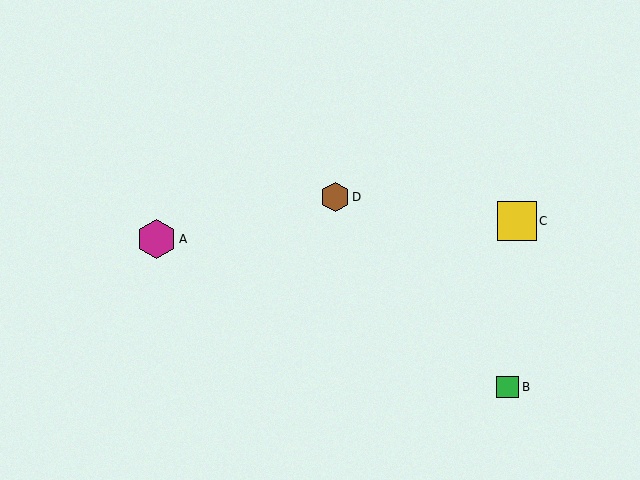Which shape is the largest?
The magenta hexagon (labeled A) is the largest.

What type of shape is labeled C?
Shape C is a yellow square.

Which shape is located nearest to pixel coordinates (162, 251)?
The magenta hexagon (labeled A) at (157, 239) is nearest to that location.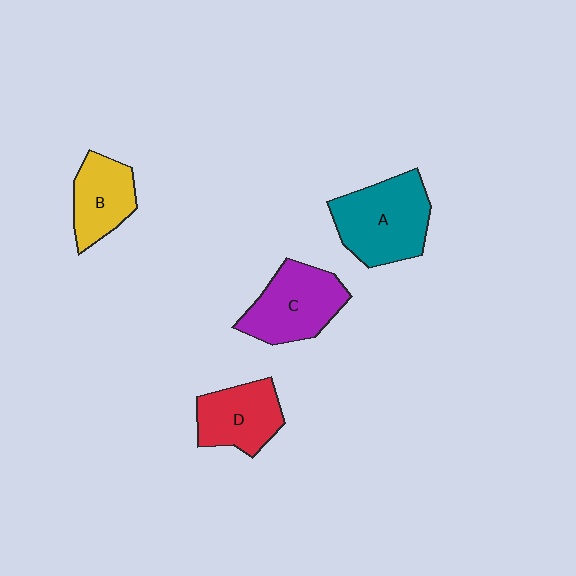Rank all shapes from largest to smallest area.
From largest to smallest: A (teal), C (purple), D (red), B (yellow).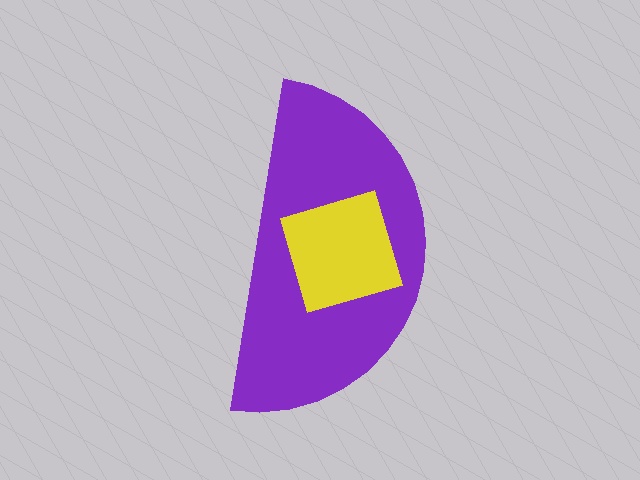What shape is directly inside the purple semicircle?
The yellow diamond.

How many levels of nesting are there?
2.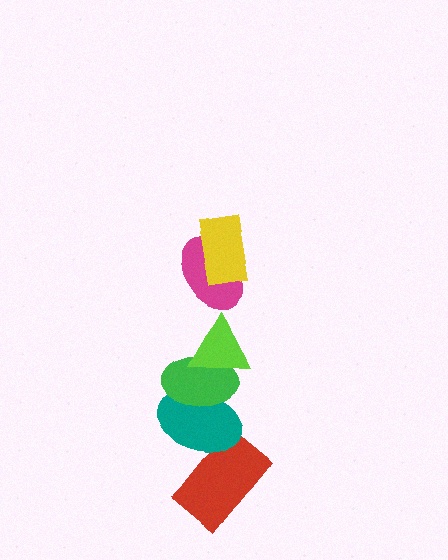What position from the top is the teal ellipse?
The teal ellipse is 5th from the top.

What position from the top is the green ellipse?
The green ellipse is 4th from the top.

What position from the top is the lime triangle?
The lime triangle is 3rd from the top.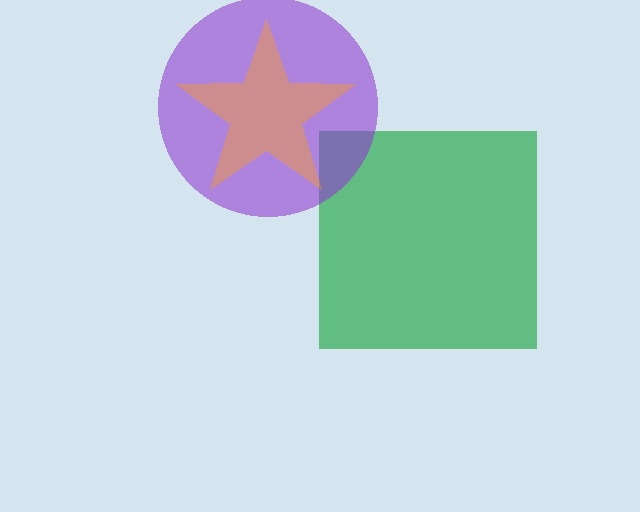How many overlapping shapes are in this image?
There are 3 overlapping shapes in the image.